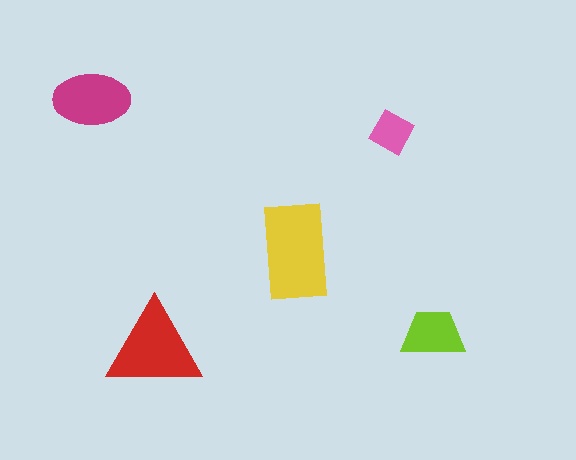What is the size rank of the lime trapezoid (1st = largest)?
4th.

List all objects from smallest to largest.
The pink square, the lime trapezoid, the magenta ellipse, the red triangle, the yellow rectangle.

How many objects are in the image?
There are 5 objects in the image.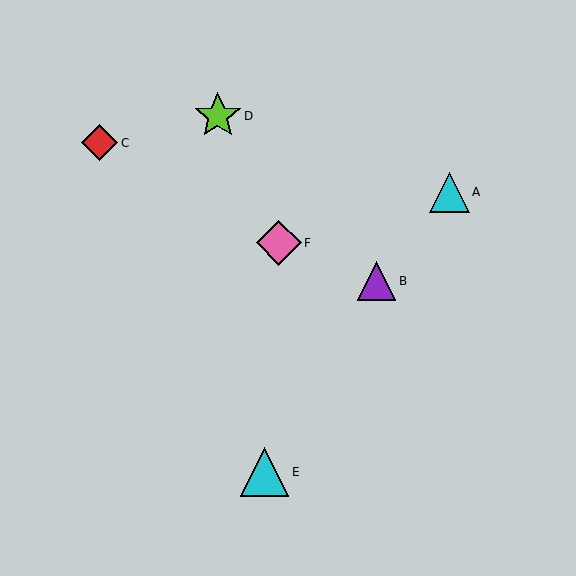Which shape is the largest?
The cyan triangle (labeled E) is the largest.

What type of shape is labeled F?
Shape F is a pink diamond.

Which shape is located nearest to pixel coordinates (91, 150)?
The red diamond (labeled C) at (100, 143) is nearest to that location.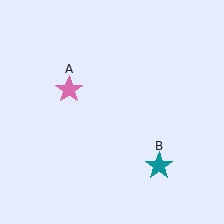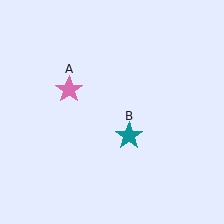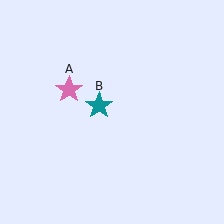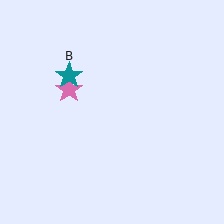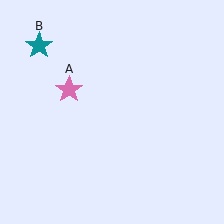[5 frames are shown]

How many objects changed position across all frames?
1 object changed position: teal star (object B).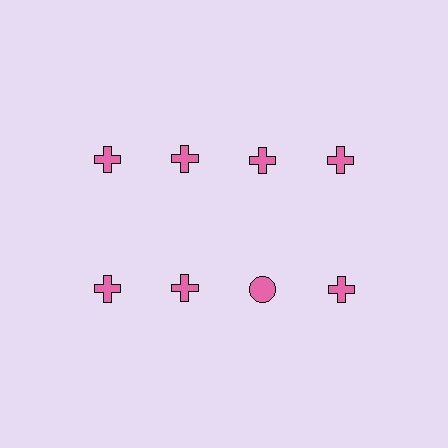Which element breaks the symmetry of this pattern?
The pink circle in the second row, center column breaks the symmetry. All other shapes are pink crosses.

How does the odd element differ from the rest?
It has a different shape: circle instead of cross.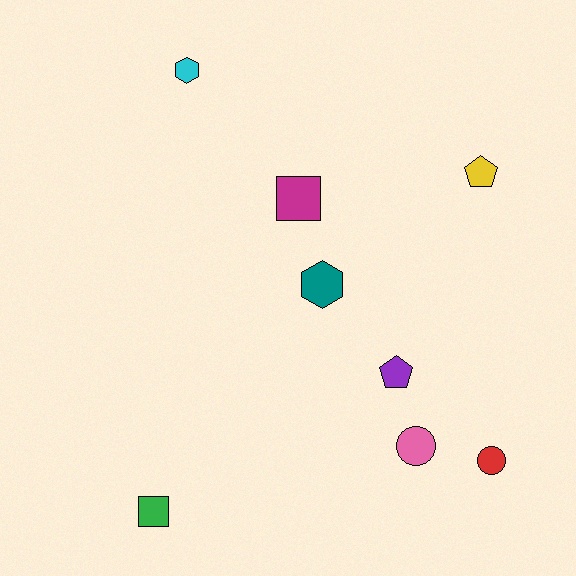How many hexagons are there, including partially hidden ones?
There are 2 hexagons.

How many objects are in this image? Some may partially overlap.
There are 8 objects.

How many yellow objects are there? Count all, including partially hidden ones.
There is 1 yellow object.